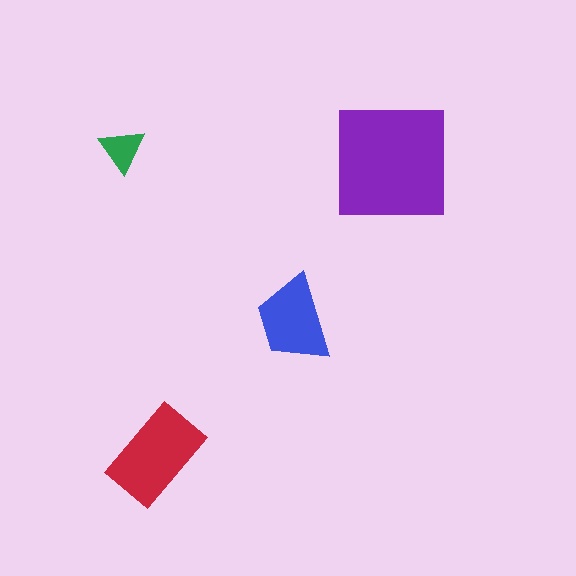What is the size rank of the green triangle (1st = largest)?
4th.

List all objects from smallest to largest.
The green triangle, the blue trapezoid, the red rectangle, the purple square.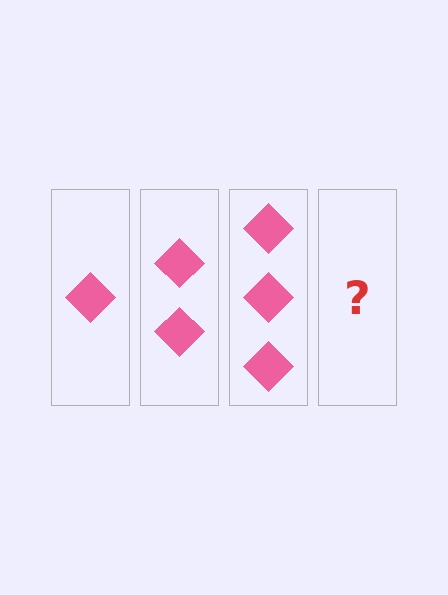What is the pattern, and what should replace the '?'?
The pattern is that each step adds one more diamond. The '?' should be 4 diamonds.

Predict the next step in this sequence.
The next step is 4 diamonds.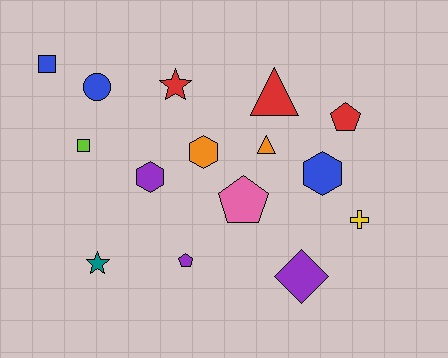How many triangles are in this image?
There are 2 triangles.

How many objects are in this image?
There are 15 objects.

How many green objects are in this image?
There are no green objects.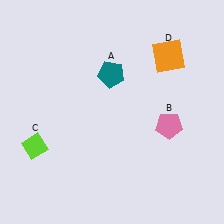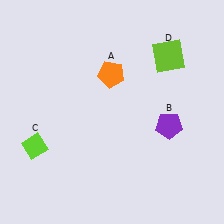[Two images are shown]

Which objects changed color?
A changed from teal to orange. B changed from pink to purple. D changed from orange to lime.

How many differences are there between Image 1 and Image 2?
There are 3 differences between the two images.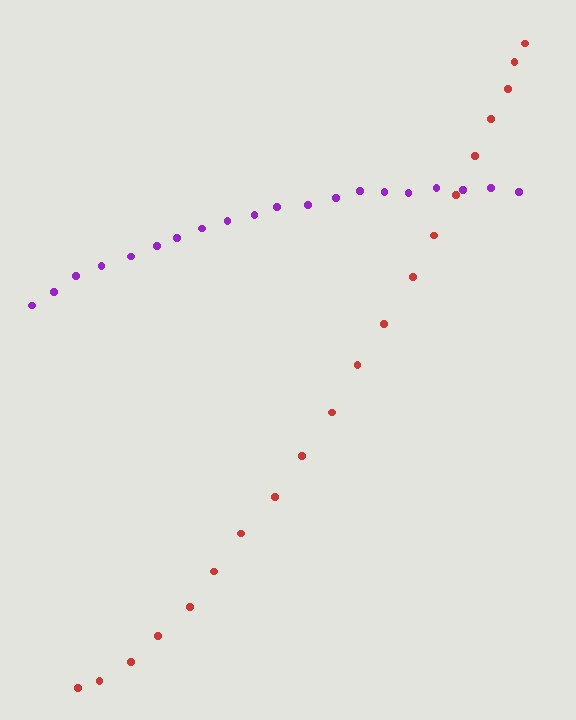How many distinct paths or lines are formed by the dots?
There are 2 distinct paths.